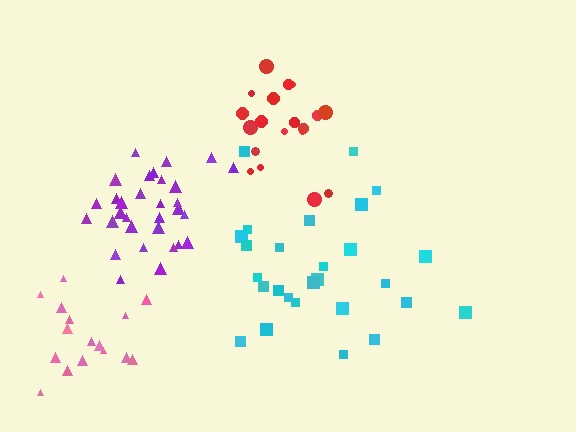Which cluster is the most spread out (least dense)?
Cyan.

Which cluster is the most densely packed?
Purple.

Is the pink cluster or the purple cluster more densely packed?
Purple.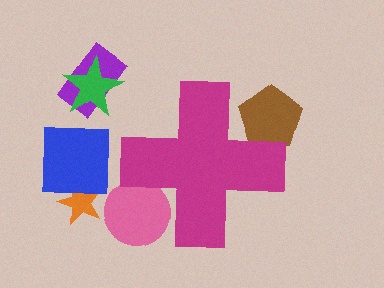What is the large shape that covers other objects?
A magenta cross.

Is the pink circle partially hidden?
Yes, the pink circle is partially hidden behind the magenta cross.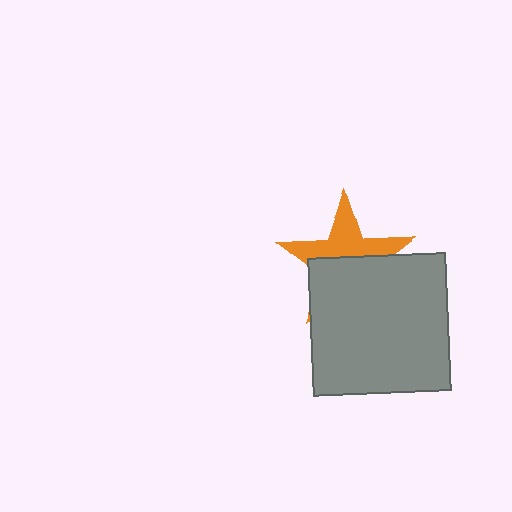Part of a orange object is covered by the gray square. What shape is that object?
It is a star.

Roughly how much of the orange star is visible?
About half of it is visible (roughly 46%).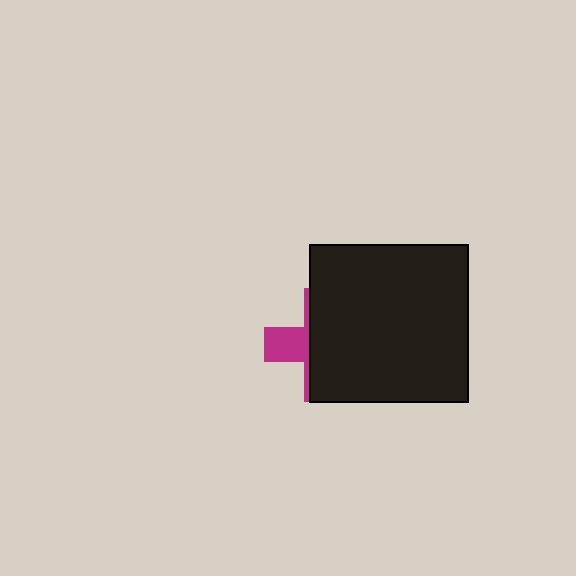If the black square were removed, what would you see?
You would see the complete magenta cross.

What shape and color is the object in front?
The object in front is a black square.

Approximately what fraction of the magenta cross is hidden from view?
Roughly 70% of the magenta cross is hidden behind the black square.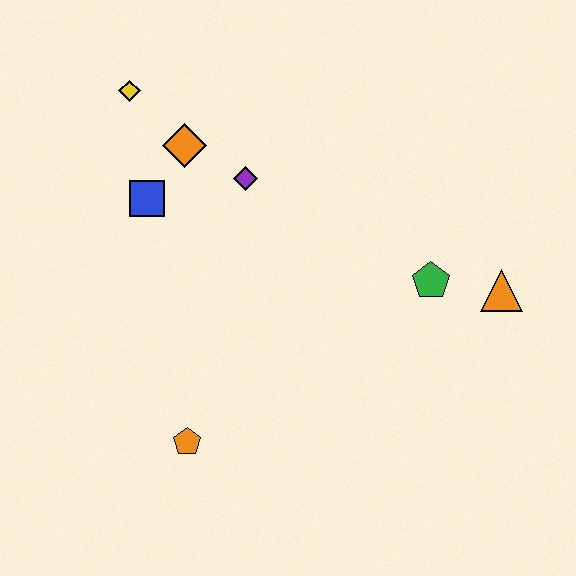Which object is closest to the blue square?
The orange diamond is closest to the blue square.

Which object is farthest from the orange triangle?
The yellow diamond is farthest from the orange triangle.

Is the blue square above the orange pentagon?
Yes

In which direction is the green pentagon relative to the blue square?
The green pentagon is to the right of the blue square.